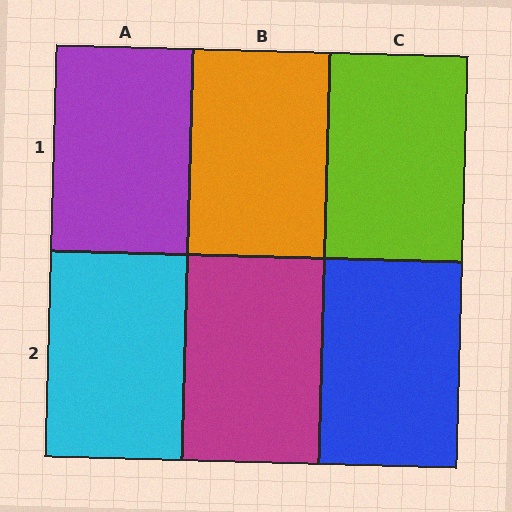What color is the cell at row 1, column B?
Orange.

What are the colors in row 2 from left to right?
Cyan, magenta, blue.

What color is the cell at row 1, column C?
Lime.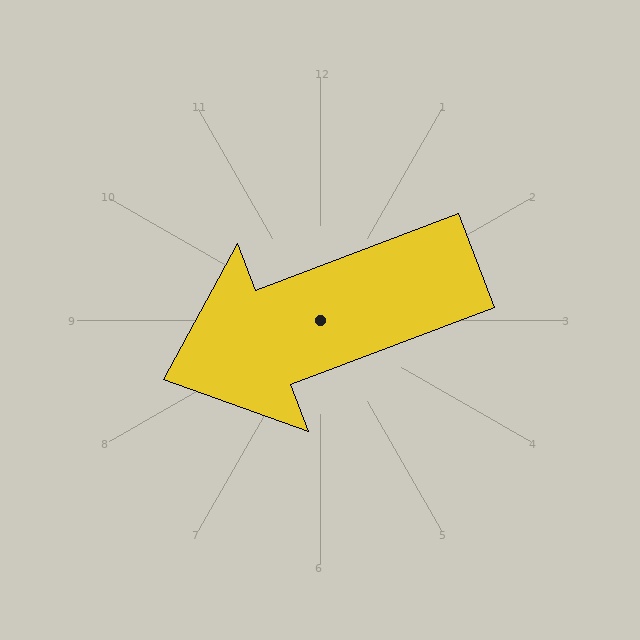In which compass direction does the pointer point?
West.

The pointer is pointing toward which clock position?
Roughly 8 o'clock.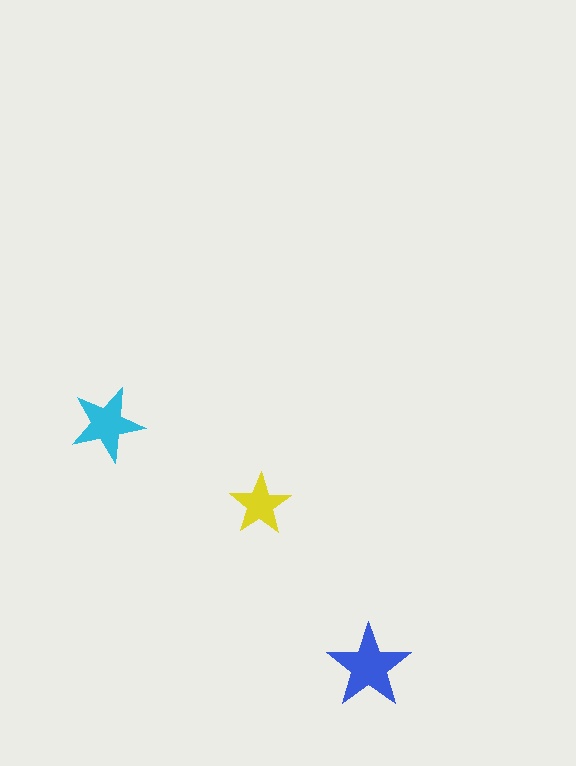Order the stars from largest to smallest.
the blue one, the cyan one, the yellow one.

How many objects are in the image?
There are 3 objects in the image.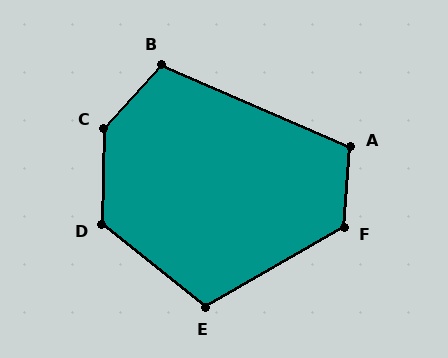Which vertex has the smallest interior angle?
B, at approximately 109 degrees.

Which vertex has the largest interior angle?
C, at approximately 139 degrees.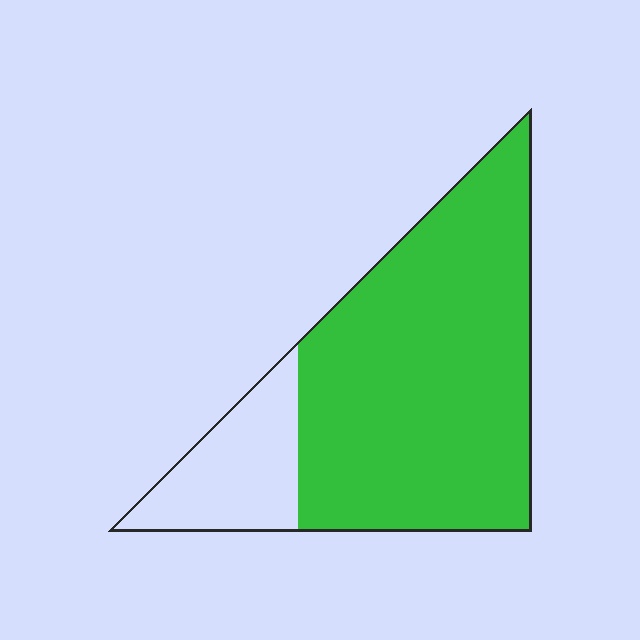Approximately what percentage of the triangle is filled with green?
Approximately 80%.